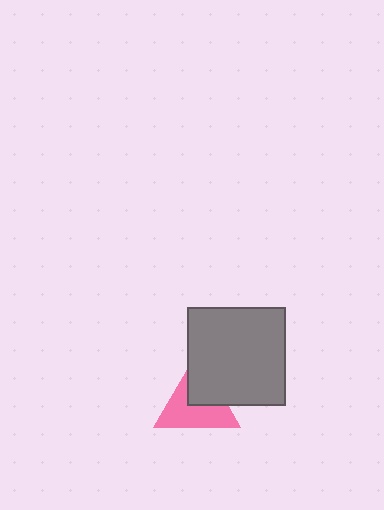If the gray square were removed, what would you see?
You would see the complete pink triangle.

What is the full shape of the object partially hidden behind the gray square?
The partially hidden object is a pink triangle.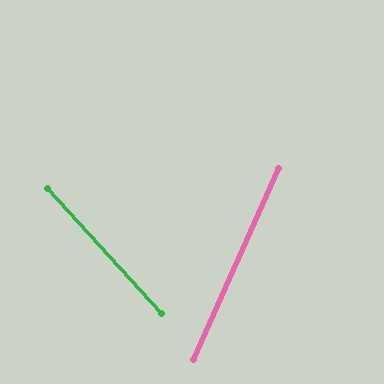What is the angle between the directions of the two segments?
Approximately 66 degrees.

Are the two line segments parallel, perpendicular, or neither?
Neither parallel nor perpendicular — they differ by about 66°.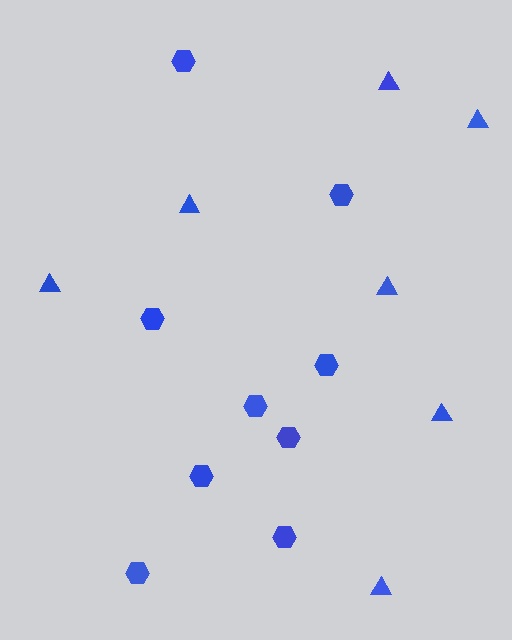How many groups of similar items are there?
There are 2 groups: one group of hexagons (9) and one group of triangles (7).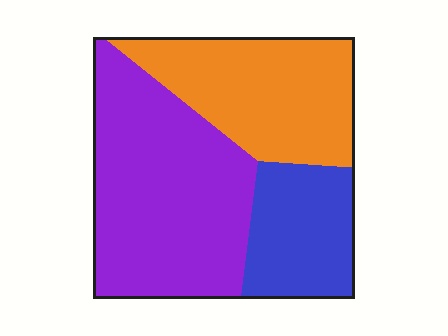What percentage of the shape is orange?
Orange takes up between a sixth and a third of the shape.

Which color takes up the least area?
Blue, at roughly 20%.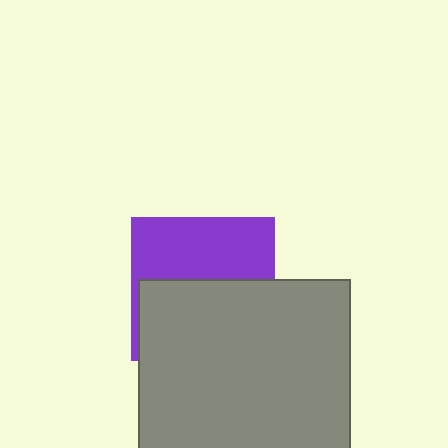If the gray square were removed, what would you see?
You would see the complete purple square.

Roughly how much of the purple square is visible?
About half of it is visible (roughly 45%).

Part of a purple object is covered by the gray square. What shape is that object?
It is a square.